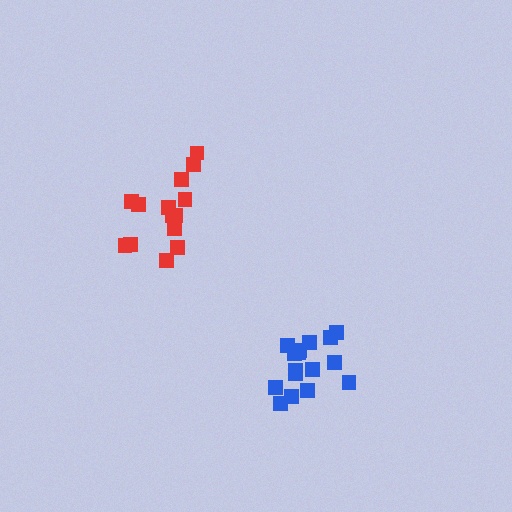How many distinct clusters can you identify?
There are 2 distinct clusters.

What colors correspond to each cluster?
The clusters are colored: blue, red.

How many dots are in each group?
Group 1: 16 dots, Group 2: 14 dots (30 total).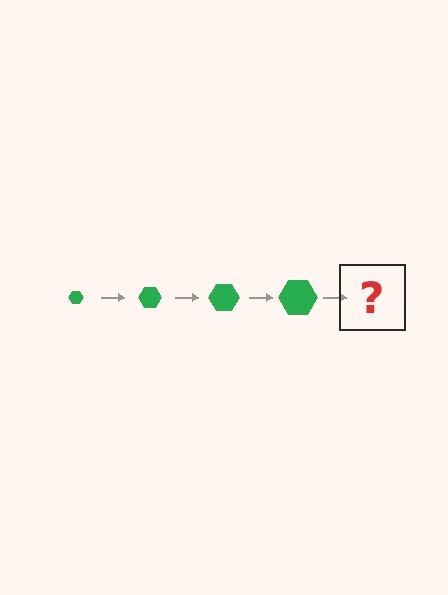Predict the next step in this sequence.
The next step is a green hexagon, larger than the previous one.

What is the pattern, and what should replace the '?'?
The pattern is that the hexagon gets progressively larger each step. The '?' should be a green hexagon, larger than the previous one.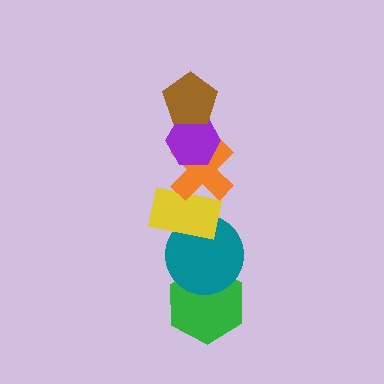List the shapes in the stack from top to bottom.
From top to bottom: the brown pentagon, the purple hexagon, the orange cross, the yellow rectangle, the teal circle, the green hexagon.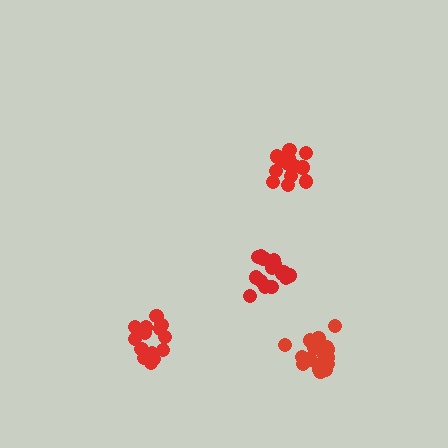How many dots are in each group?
Group 1: 19 dots, Group 2: 16 dots, Group 3: 14 dots, Group 4: 16 dots (65 total).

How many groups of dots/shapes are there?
There are 4 groups.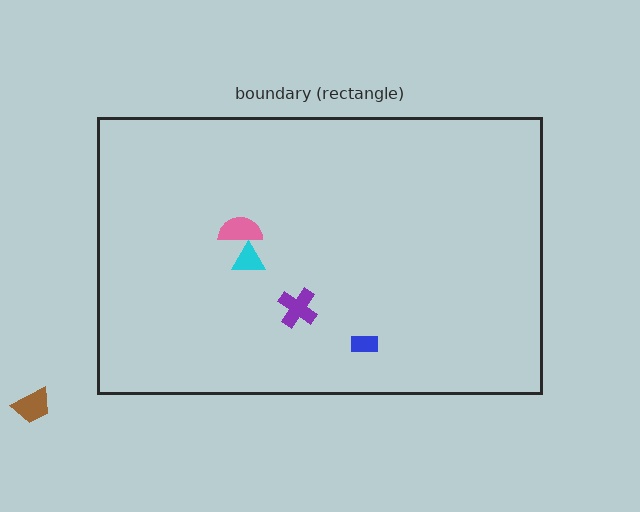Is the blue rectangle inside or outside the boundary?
Inside.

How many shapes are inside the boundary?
4 inside, 1 outside.